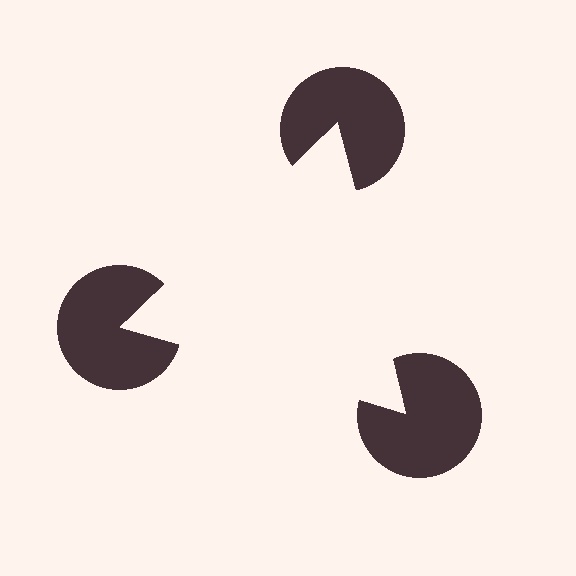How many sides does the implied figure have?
3 sides.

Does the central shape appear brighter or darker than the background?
It typically appears slightly brighter than the background, even though no actual brightness change is drawn.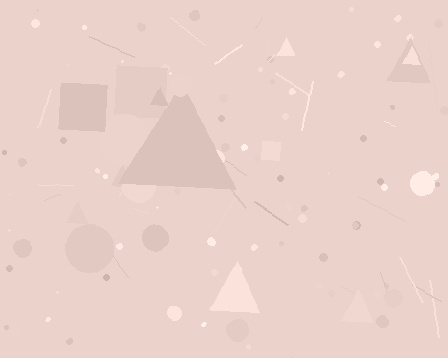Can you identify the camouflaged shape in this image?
The camouflaged shape is a triangle.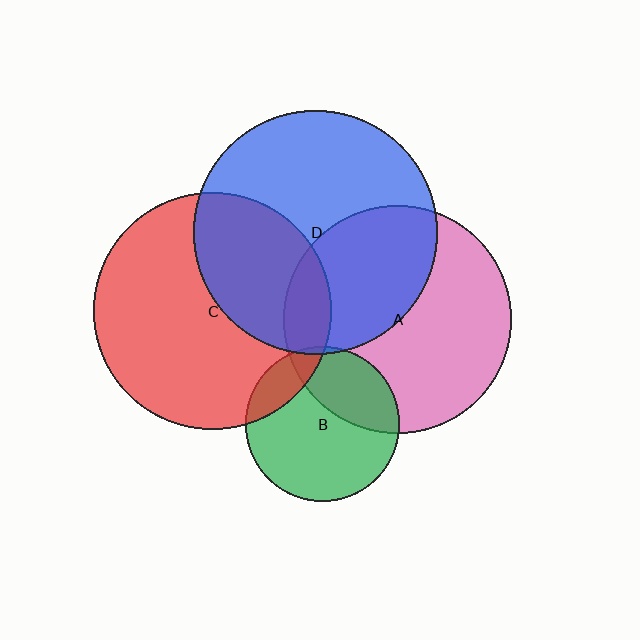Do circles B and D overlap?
Yes.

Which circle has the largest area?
Circle D (blue).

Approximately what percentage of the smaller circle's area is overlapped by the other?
Approximately 5%.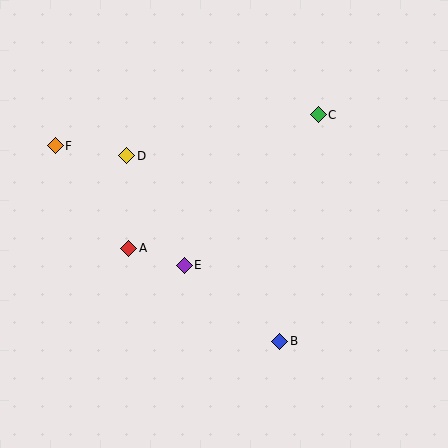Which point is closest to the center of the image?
Point E at (184, 265) is closest to the center.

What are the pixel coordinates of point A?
Point A is at (129, 248).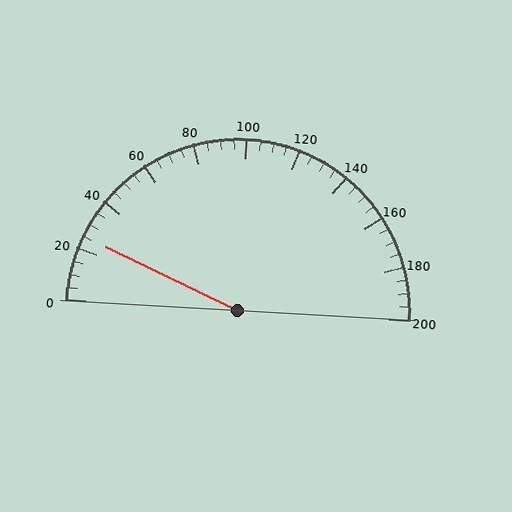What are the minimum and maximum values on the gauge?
The gauge ranges from 0 to 200.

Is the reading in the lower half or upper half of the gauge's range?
The reading is in the lower half of the range (0 to 200).